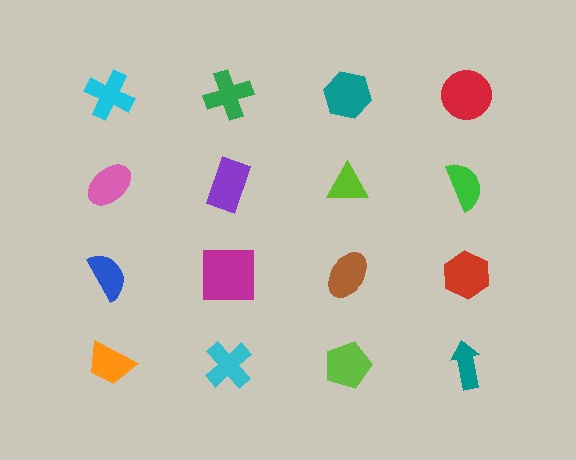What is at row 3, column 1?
A blue semicircle.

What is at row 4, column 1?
An orange trapezoid.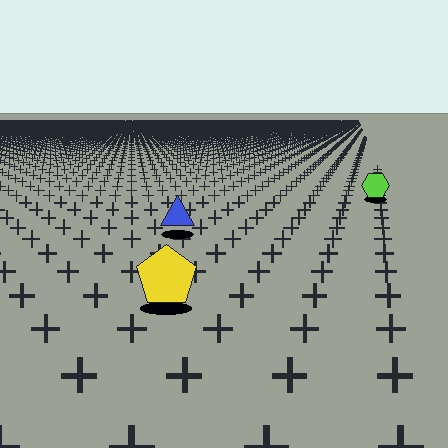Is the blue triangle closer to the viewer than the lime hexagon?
Yes. The blue triangle is closer — you can tell from the texture gradient: the ground texture is coarser near it.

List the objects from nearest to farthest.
From nearest to farthest: the yellow pentagon, the blue triangle, the lime hexagon.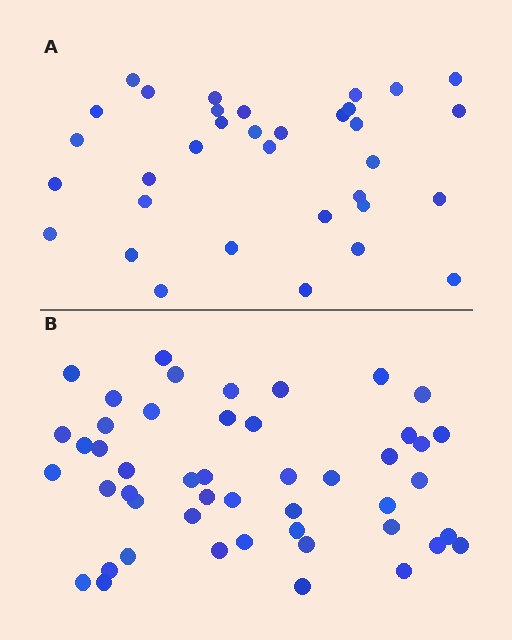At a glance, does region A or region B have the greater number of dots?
Region B (the bottom region) has more dots.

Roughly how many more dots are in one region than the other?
Region B has approximately 15 more dots than region A.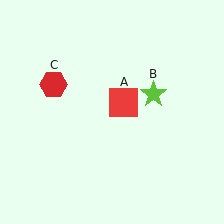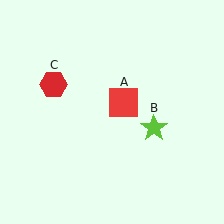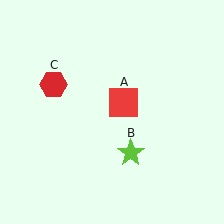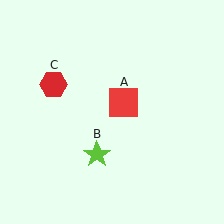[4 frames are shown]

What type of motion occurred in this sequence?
The lime star (object B) rotated clockwise around the center of the scene.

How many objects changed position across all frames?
1 object changed position: lime star (object B).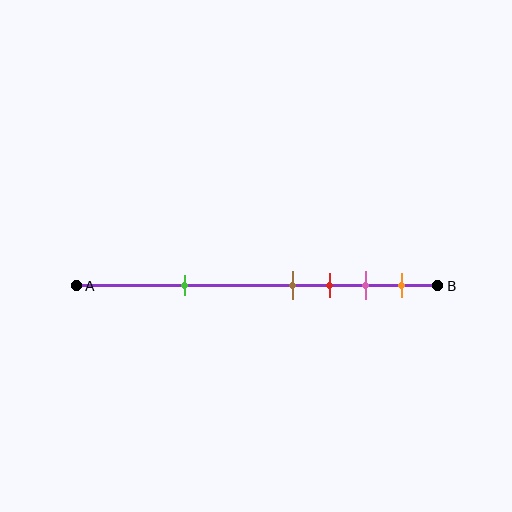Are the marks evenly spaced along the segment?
No, the marks are not evenly spaced.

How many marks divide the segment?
There are 5 marks dividing the segment.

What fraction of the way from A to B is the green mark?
The green mark is approximately 30% (0.3) of the way from A to B.